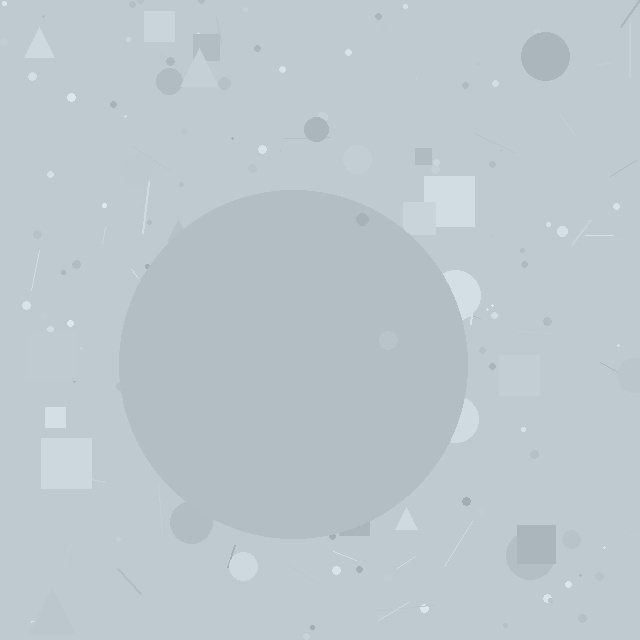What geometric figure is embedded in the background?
A circle is embedded in the background.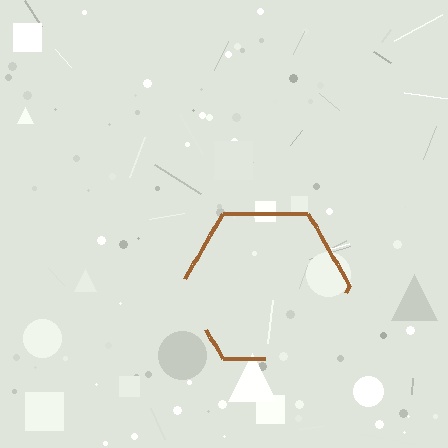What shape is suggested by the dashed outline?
The dashed outline suggests a hexagon.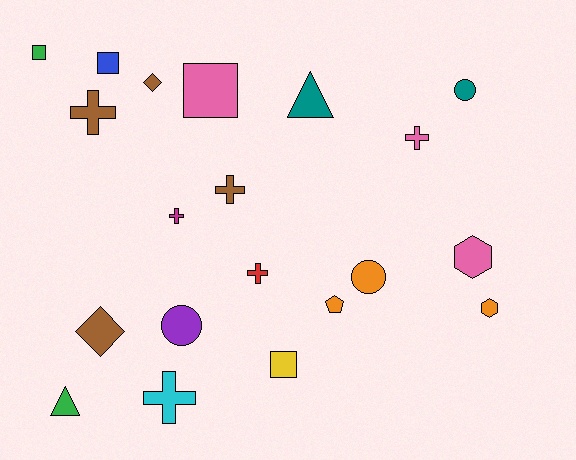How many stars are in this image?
There are no stars.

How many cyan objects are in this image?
There is 1 cyan object.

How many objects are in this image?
There are 20 objects.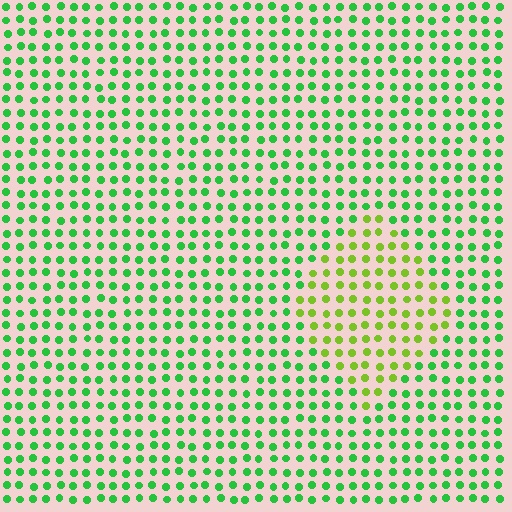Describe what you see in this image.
The image is filled with small green elements in a uniform arrangement. A diamond-shaped region is visible where the elements are tinted to a slightly different hue, forming a subtle color boundary.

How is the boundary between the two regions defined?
The boundary is defined purely by a slight shift in hue (about 40 degrees). Spacing, size, and orientation are identical on both sides.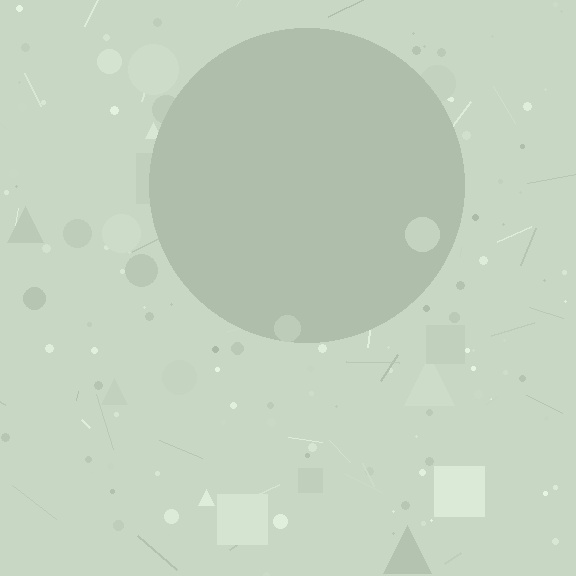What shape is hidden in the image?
A circle is hidden in the image.